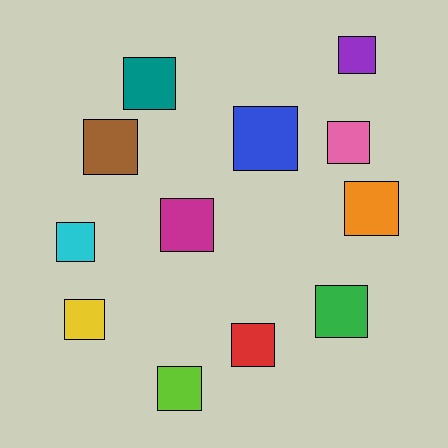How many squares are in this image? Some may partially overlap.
There are 12 squares.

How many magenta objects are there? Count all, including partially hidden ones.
There is 1 magenta object.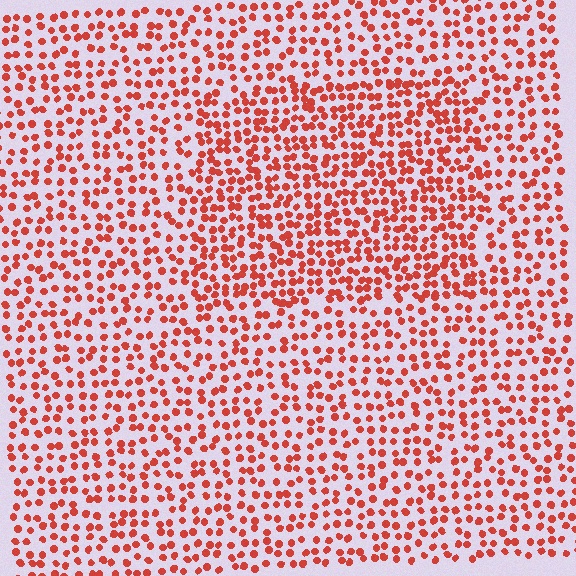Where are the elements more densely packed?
The elements are more densely packed inside the rectangle boundary.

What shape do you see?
I see a rectangle.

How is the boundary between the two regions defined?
The boundary is defined by a change in element density (approximately 1.5x ratio). All elements are the same color, size, and shape.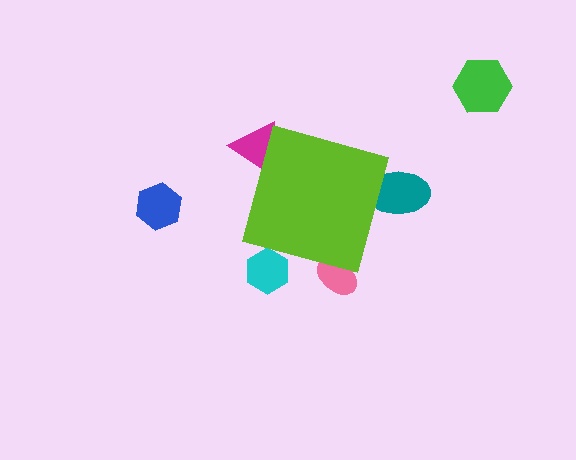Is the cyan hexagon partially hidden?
Yes, the cyan hexagon is partially hidden behind the lime diamond.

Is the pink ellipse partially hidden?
Yes, the pink ellipse is partially hidden behind the lime diamond.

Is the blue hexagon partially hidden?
No, the blue hexagon is fully visible.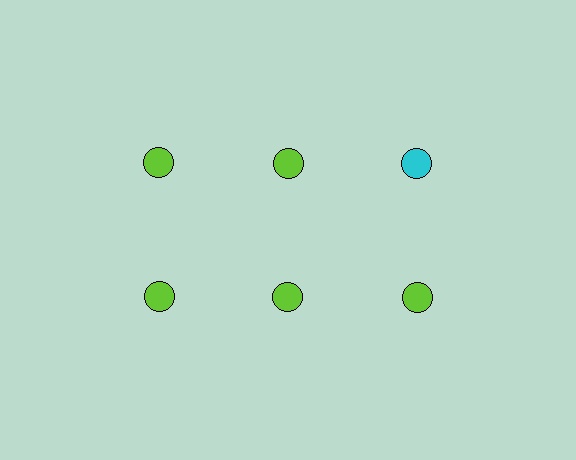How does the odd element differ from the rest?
It has a different color: cyan instead of lime.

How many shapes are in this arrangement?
There are 6 shapes arranged in a grid pattern.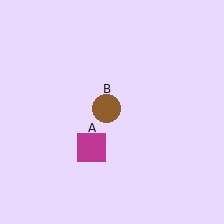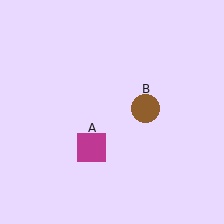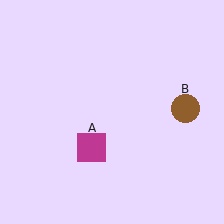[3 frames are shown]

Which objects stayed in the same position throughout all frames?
Magenta square (object A) remained stationary.